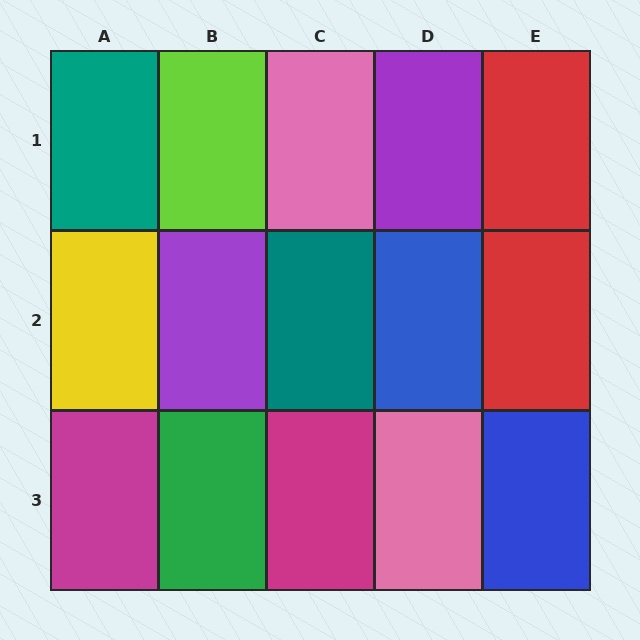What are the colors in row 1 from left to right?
Teal, lime, pink, purple, red.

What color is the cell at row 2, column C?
Teal.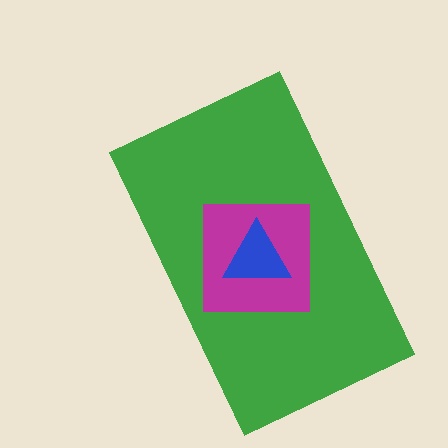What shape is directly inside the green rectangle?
The magenta square.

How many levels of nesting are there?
3.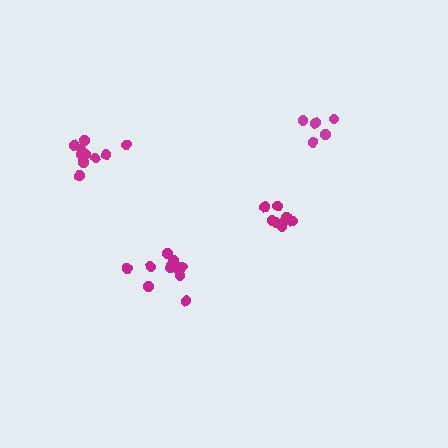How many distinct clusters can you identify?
There are 4 distinct clusters.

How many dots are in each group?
Group 1: 9 dots, Group 2: 5 dots, Group 3: 10 dots, Group 4: 11 dots (35 total).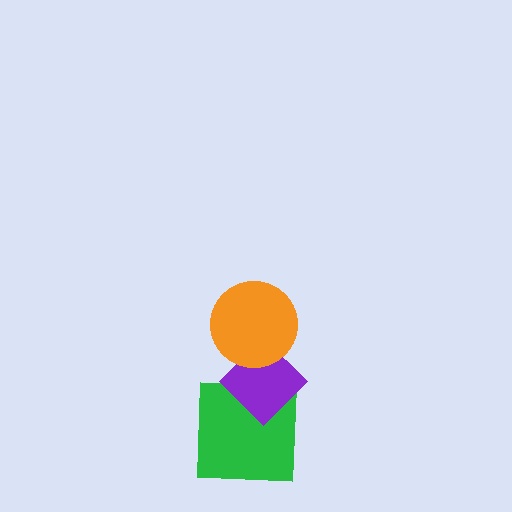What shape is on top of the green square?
The purple diamond is on top of the green square.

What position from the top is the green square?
The green square is 3rd from the top.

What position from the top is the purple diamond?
The purple diamond is 2nd from the top.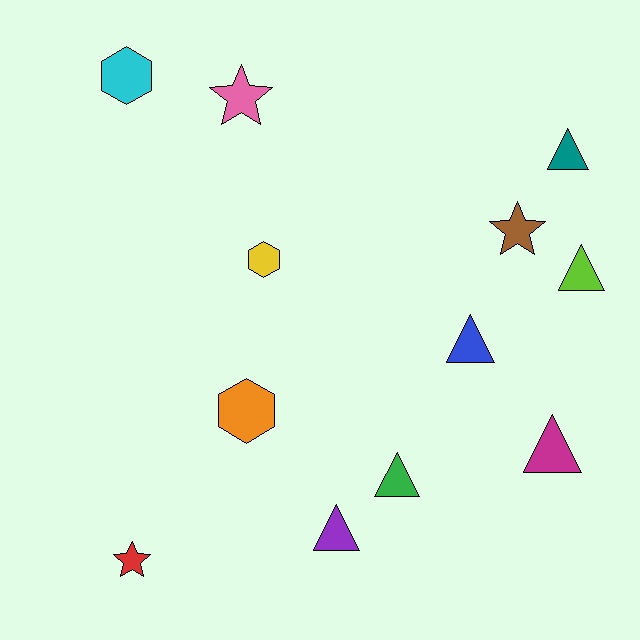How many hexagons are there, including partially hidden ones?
There are 3 hexagons.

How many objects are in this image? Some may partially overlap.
There are 12 objects.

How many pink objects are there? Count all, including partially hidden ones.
There is 1 pink object.